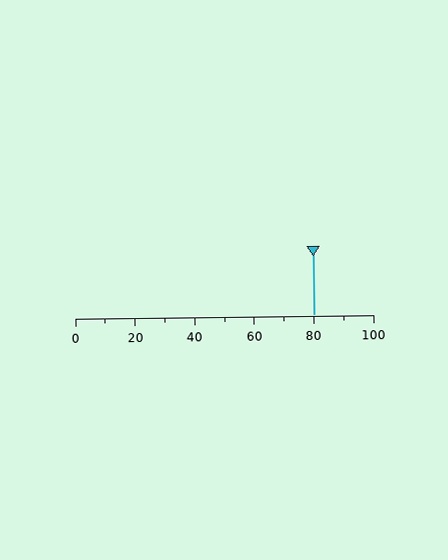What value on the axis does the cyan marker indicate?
The marker indicates approximately 80.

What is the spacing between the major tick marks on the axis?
The major ticks are spaced 20 apart.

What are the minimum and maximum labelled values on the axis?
The axis runs from 0 to 100.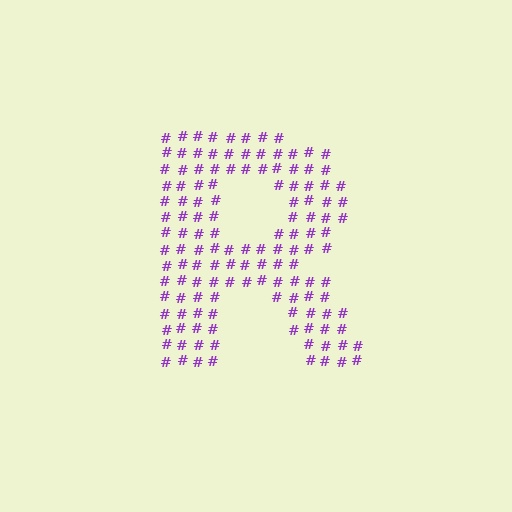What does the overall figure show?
The overall figure shows the letter R.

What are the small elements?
The small elements are hash symbols.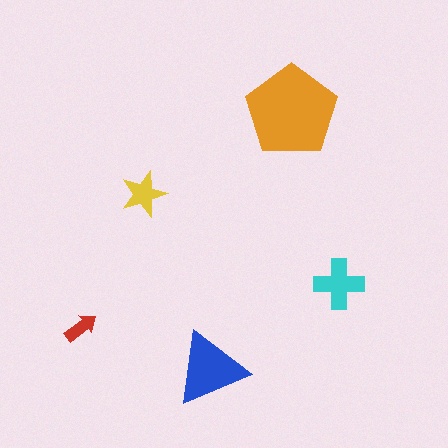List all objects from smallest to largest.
The red arrow, the yellow star, the cyan cross, the blue triangle, the orange pentagon.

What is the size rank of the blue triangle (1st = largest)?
2nd.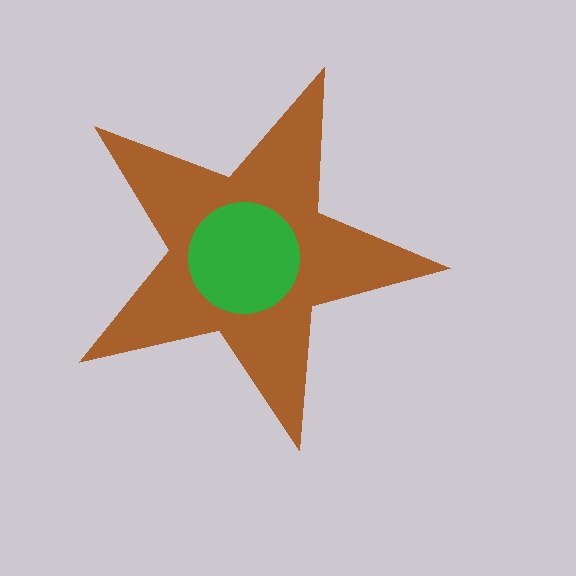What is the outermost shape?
The brown star.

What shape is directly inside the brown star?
The green circle.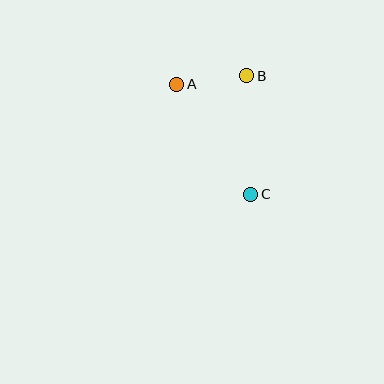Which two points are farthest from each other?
Points A and C are farthest from each other.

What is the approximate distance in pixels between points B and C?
The distance between B and C is approximately 118 pixels.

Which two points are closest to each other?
Points A and B are closest to each other.